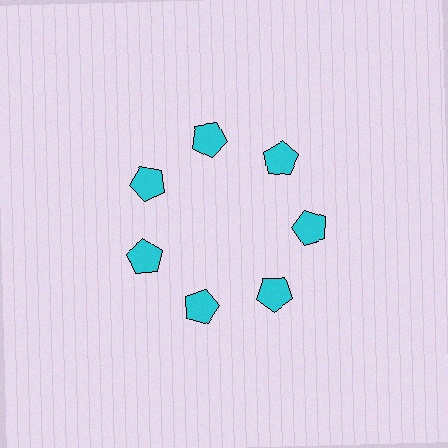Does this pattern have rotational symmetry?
Yes, this pattern has 7-fold rotational symmetry. It looks the same after rotating 51 degrees around the center.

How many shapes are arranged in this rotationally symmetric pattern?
There are 7 shapes, arranged in 7 groups of 1.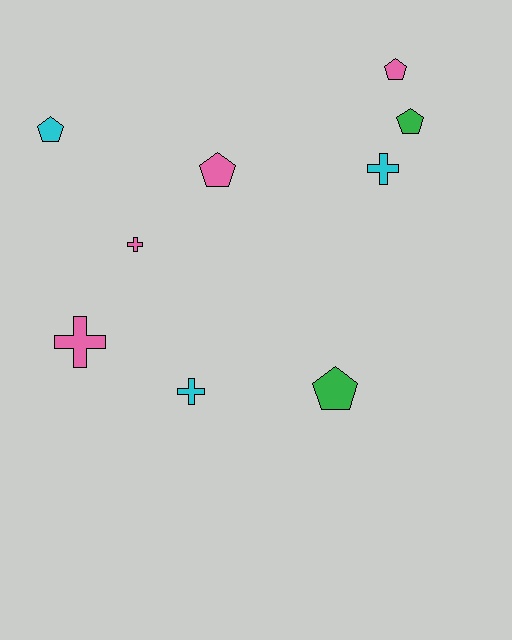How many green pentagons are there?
There are 2 green pentagons.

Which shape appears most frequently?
Pentagon, with 5 objects.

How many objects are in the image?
There are 9 objects.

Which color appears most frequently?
Pink, with 4 objects.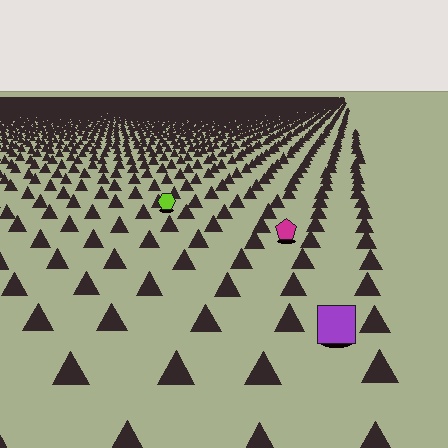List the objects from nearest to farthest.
From nearest to farthest: the purple square, the magenta pentagon, the lime hexagon.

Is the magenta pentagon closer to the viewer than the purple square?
No. The purple square is closer — you can tell from the texture gradient: the ground texture is coarser near it.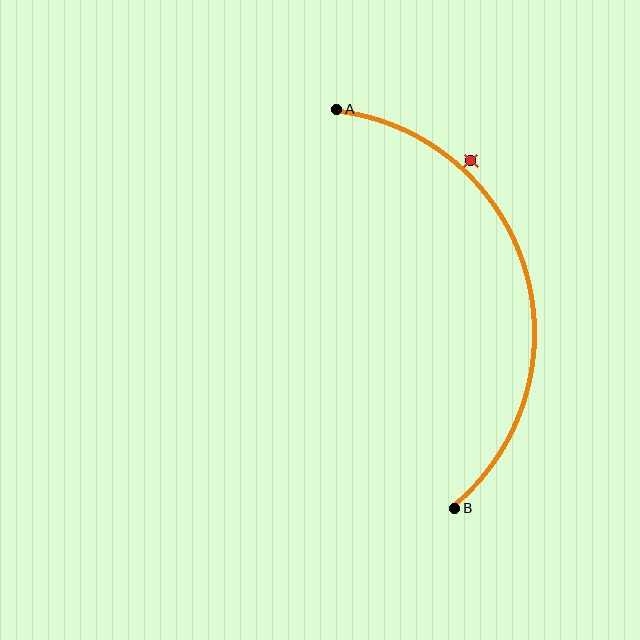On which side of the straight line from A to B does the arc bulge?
The arc bulges to the right of the straight line connecting A and B.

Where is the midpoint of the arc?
The arc midpoint is the point on the curve farthest from the straight line joining A and B. It sits to the right of that line.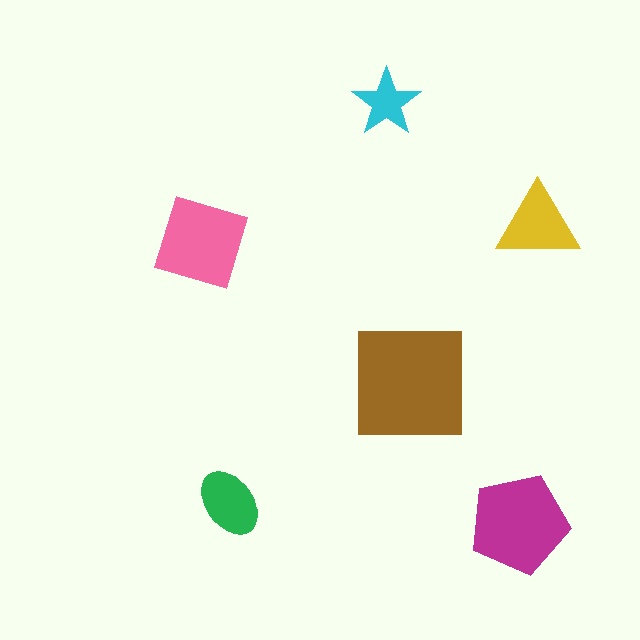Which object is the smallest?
The cyan star.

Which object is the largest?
The brown square.